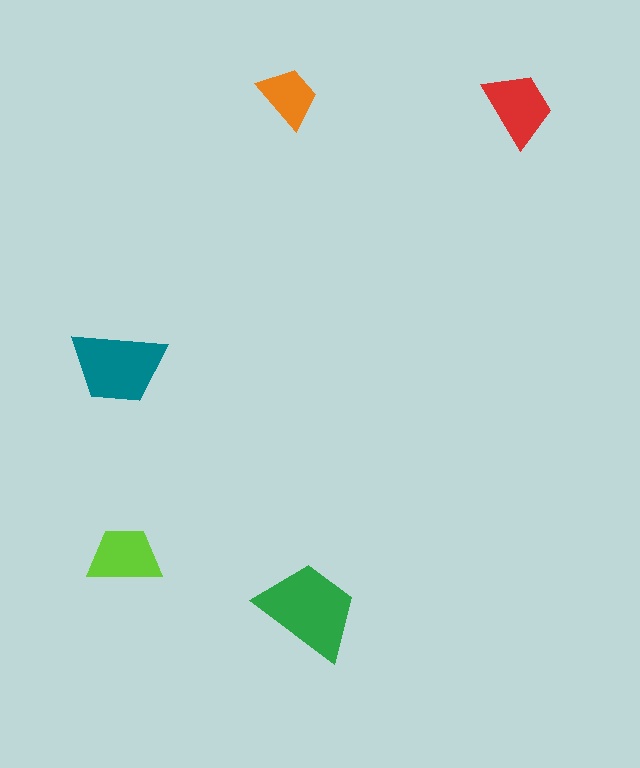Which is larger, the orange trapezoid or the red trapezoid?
The red one.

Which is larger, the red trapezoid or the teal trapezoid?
The teal one.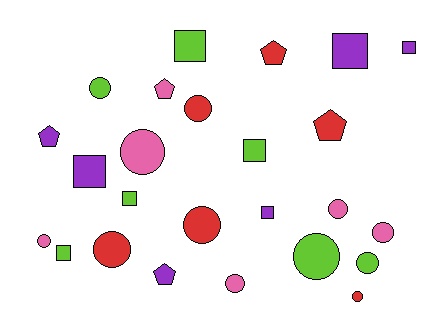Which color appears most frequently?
Lime, with 7 objects.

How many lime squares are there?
There are 4 lime squares.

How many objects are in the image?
There are 25 objects.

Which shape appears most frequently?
Circle, with 12 objects.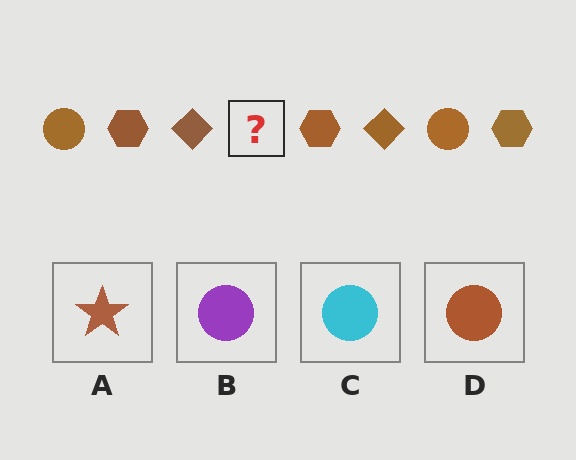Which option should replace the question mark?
Option D.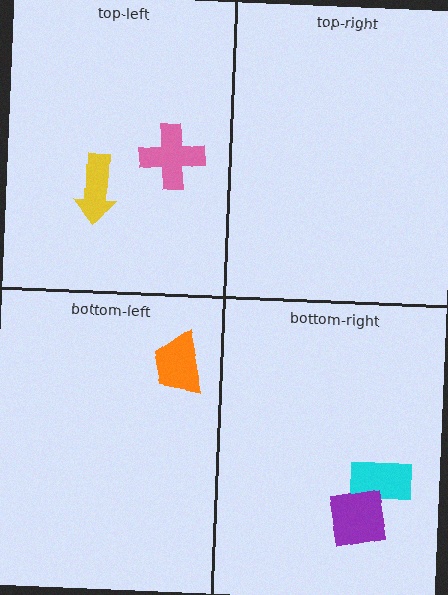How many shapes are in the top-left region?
2.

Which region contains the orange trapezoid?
The bottom-left region.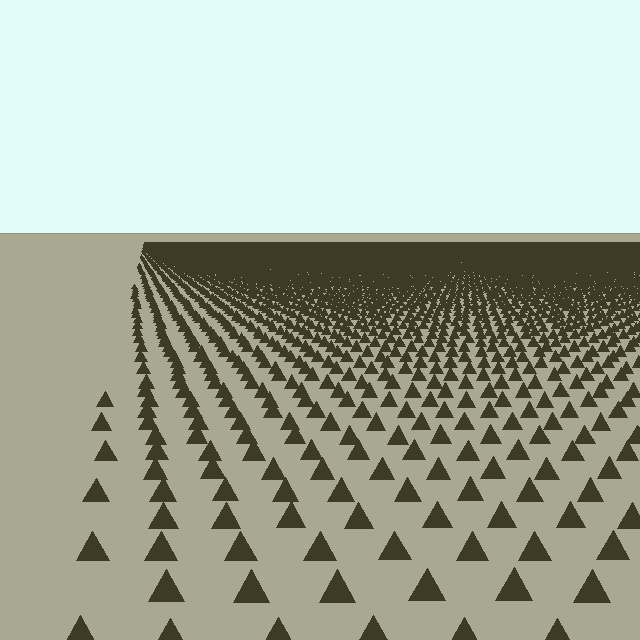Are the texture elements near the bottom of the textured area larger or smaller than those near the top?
Larger. Near the bottom, elements are closer to the viewer and appear at a bigger on-screen size.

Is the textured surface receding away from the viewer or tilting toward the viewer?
The surface is receding away from the viewer. Texture elements get smaller and denser toward the top.